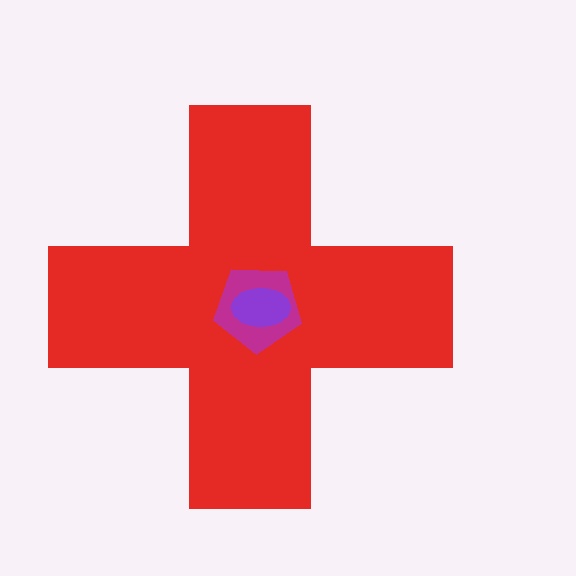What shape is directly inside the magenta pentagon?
The purple ellipse.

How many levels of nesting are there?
3.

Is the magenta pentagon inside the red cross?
Yes.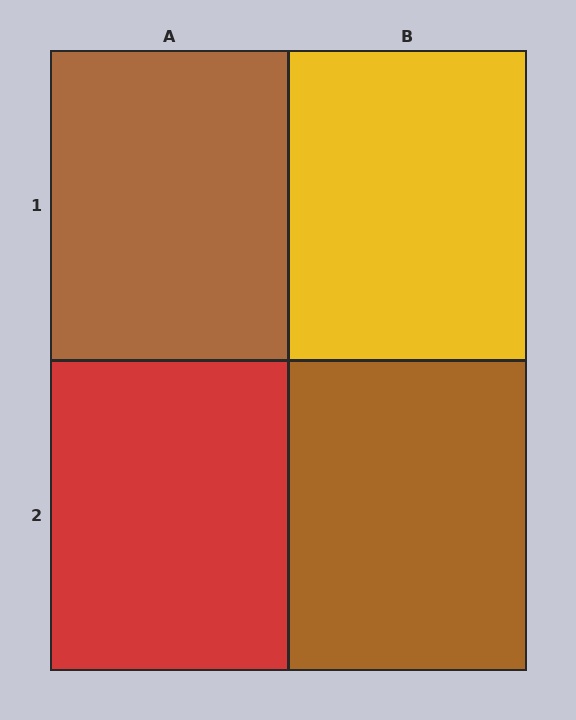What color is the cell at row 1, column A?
Brown.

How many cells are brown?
2 cells are brown.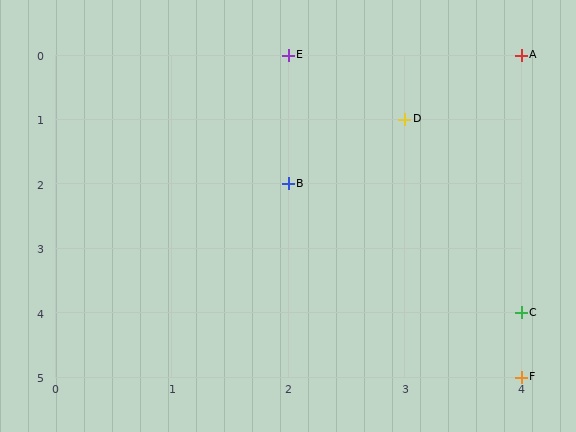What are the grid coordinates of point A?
Point A is at grid coordinates (4, 0).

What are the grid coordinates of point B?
Point B is at grid coordinates (2, 2).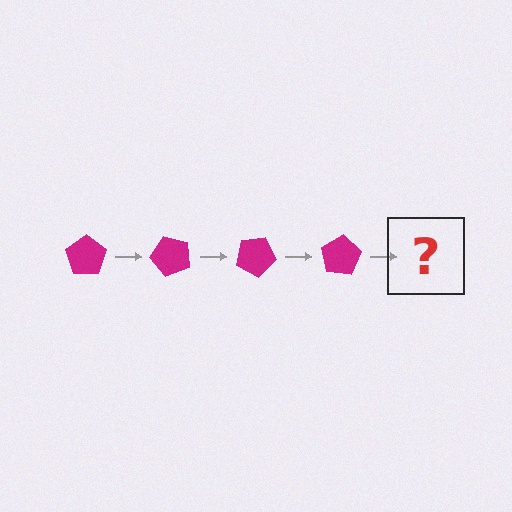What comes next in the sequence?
The next element should be a magenta pentagon rotated 200 degrees.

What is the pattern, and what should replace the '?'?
The pattern is that the pentagon rotates 50 degrees each step. The '?' should be a magenta pentagon rotated 200 degrees.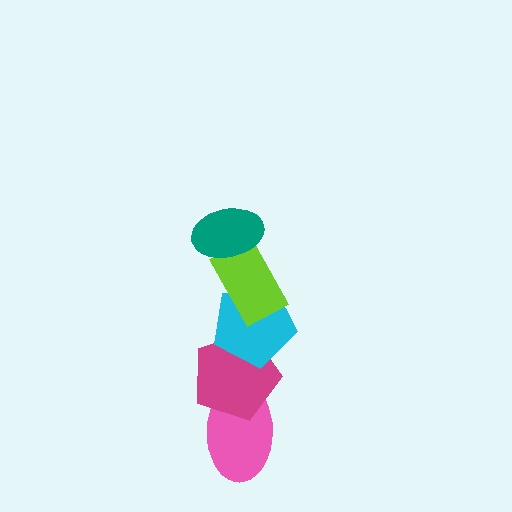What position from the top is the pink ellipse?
The pink ellipse is 5th from the top.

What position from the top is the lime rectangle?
The lime rectangle is 2nd from the top.